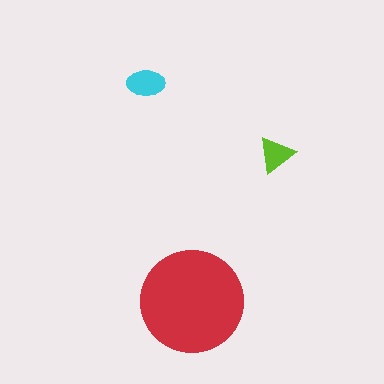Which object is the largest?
The red circle.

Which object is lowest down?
The red circle is bottommost.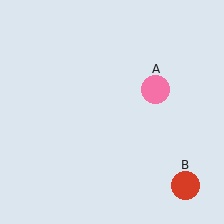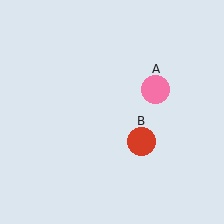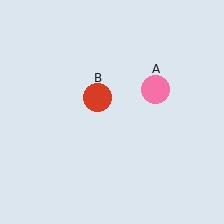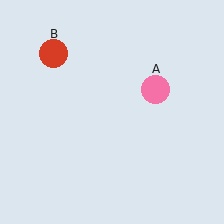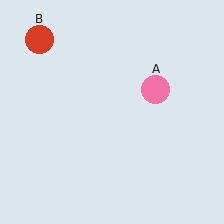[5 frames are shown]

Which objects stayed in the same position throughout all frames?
Pink circle (object A) remained stationary.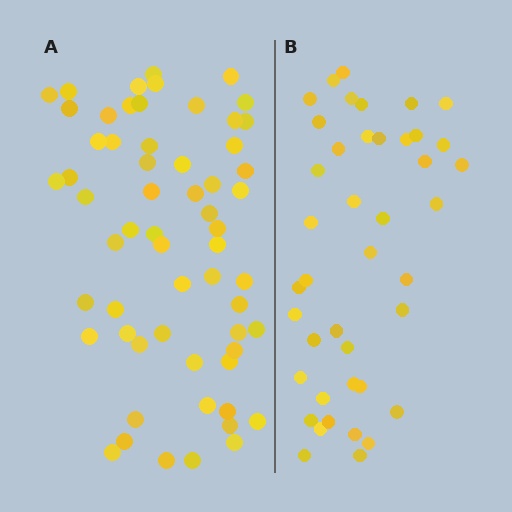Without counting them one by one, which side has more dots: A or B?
Region A (the left region) has more dots.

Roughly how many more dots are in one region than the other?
Region A has approximately 20 more dots than region B.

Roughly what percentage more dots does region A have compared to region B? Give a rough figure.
About 45% more.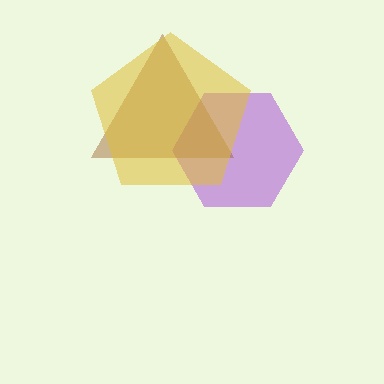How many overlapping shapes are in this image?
There are 3 overlapping shapes in the image.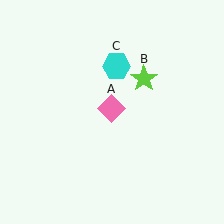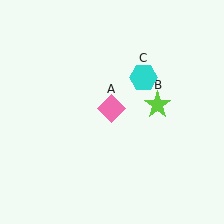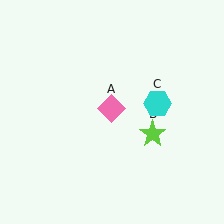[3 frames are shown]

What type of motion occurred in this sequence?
The lime star (object B), cyan hexagon (object C) rotated clockwise around the center of the scene.